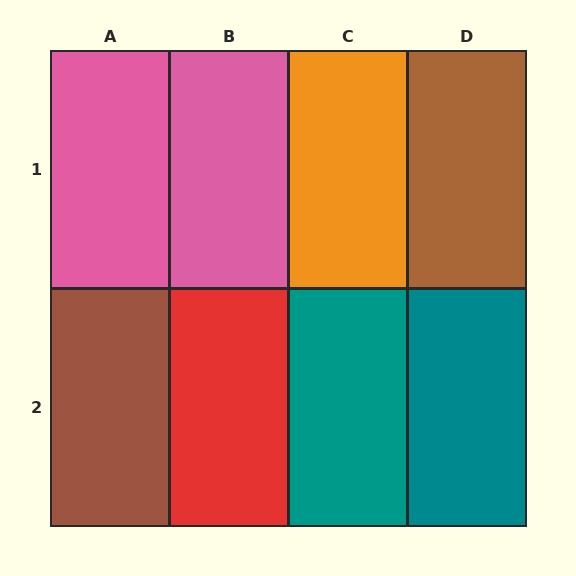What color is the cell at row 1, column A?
Pink.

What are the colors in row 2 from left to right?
Brown, red, teal, teal.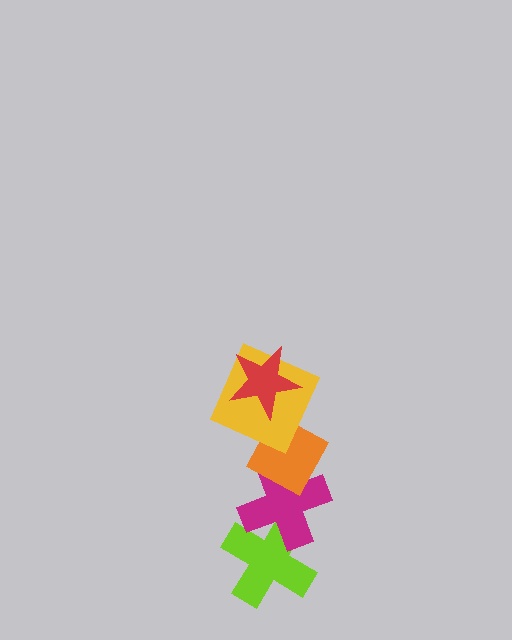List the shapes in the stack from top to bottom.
From top to bottom: the red star, the yellow square, the orange diamond, the magenta cross, the lime cross.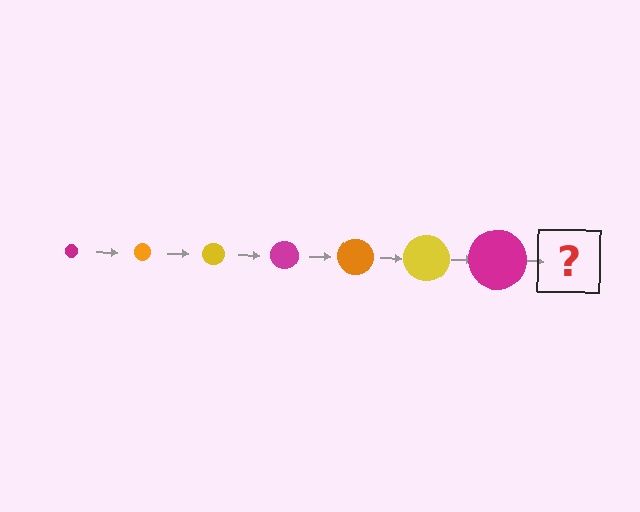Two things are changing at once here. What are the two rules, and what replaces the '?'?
The two rules are that the circle grows larger each step and the color cycles through magenta, orange, and yellow. The '?' should be an orange circle, larger than the previous one.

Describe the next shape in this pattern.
It should be an orange circle, larger than the previous one.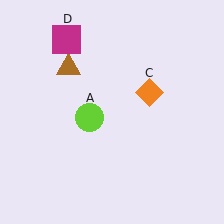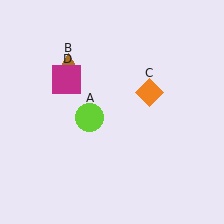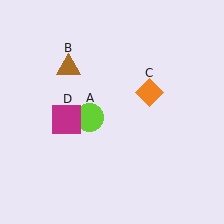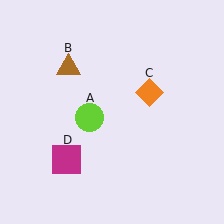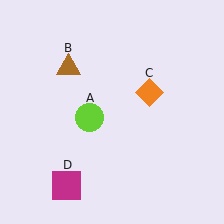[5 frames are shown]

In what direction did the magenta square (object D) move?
The magenta square (object D) moved down.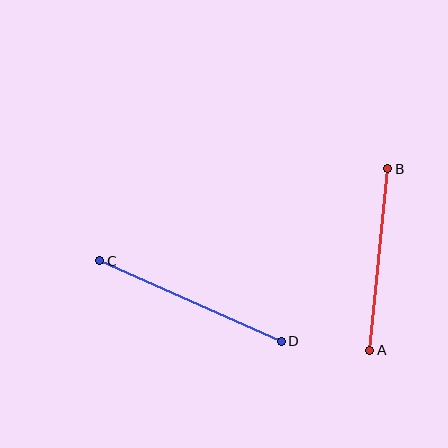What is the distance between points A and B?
The distance is approximately 182 pixels.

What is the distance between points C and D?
The distance is approximately 198 pixels.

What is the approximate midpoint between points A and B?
The midpoint is at approximately (379, 260) pixels.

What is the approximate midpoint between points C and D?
The midpoint is at approximately (190, 301) pixels.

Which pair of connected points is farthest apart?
Points C and D are farthest apart.